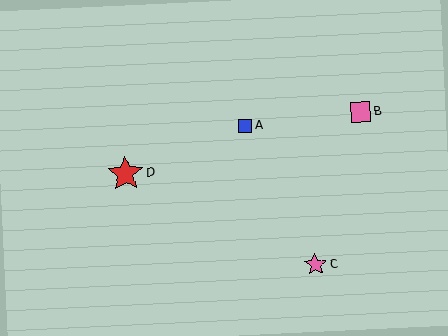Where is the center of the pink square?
The center of the pink square is at (361, 112).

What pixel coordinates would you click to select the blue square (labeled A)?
Click at (245, 126) to select the blue square A.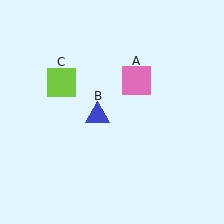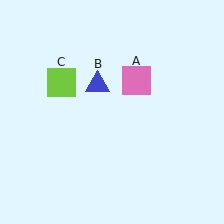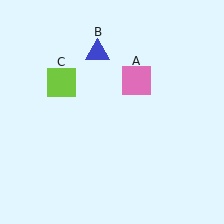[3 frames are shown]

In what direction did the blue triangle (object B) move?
The blue triangle (object B) moved up.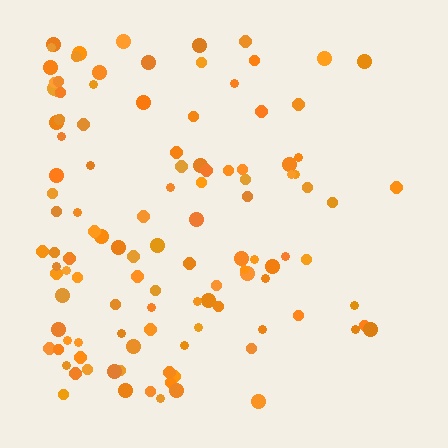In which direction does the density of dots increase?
From right to left, with the left side densest.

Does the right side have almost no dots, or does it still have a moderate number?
Still a moderate number, just noticeably fewer than the left.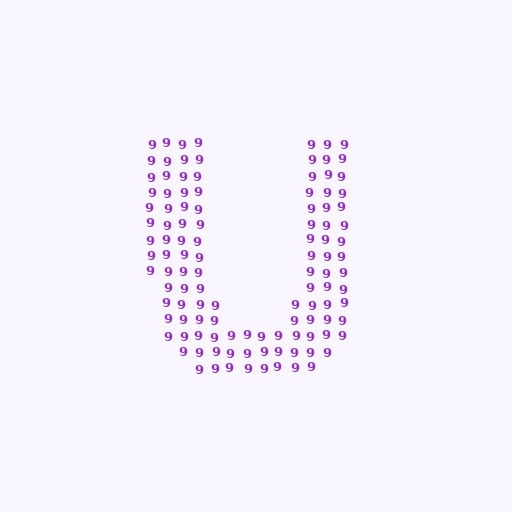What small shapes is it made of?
It is made of small digit 9's.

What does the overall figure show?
The overall figure shows the letter U.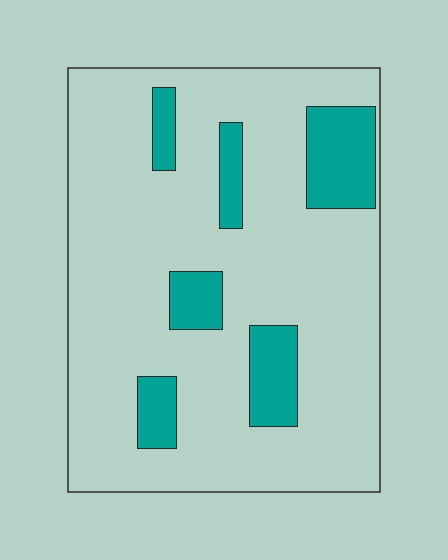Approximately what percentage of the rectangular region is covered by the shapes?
Approximately 15%.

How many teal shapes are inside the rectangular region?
6.